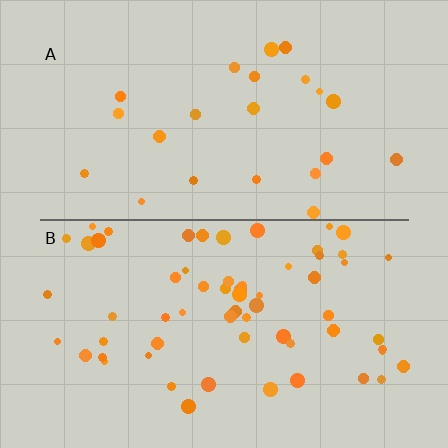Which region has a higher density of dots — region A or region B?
B (the bottom).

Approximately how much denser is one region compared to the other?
Approximately 2.7× — region B over region A.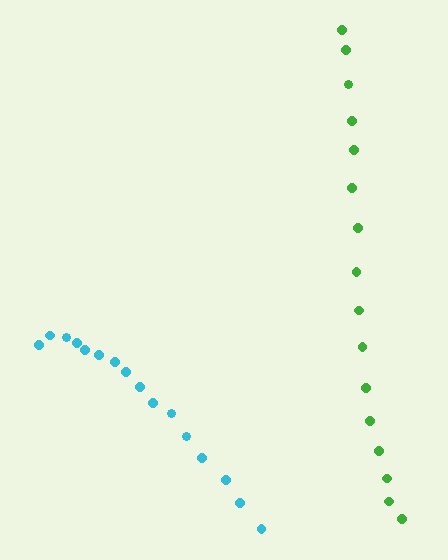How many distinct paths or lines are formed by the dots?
There are 2 distinct paths.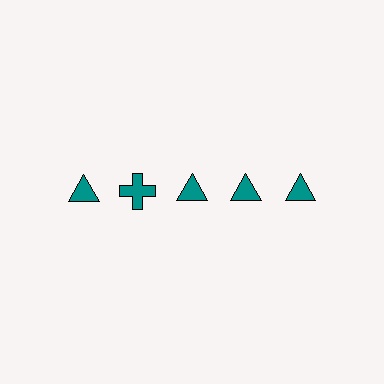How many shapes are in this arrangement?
There are 5 shapes arranged in a grid pattern.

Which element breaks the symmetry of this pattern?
The teal cross in the top row, second from left column breaks the symmetry. All other shapes are teal triangles.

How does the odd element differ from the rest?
It has a different shape: cross instead of triangle.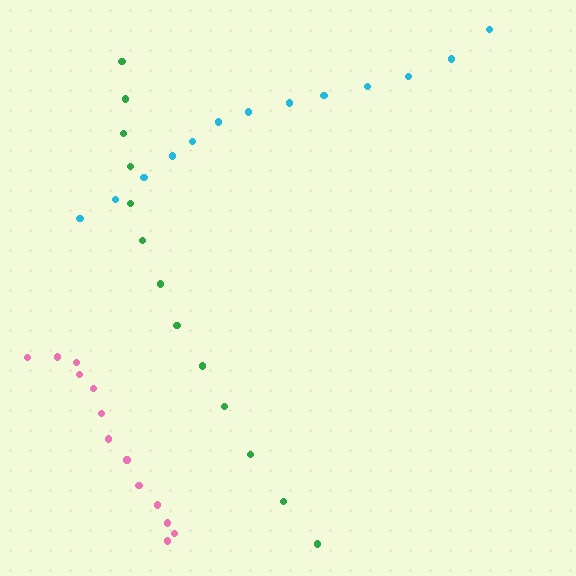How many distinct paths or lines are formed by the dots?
There are 3 distinct paths.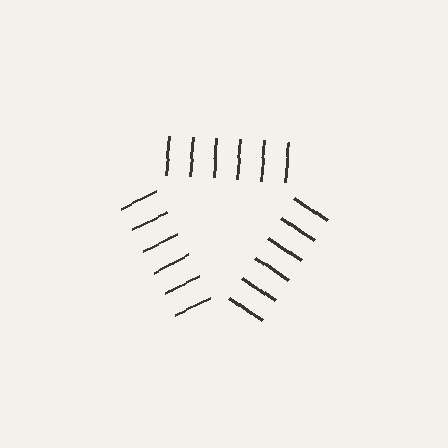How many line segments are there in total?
18 — 6 along each of the 3 edges.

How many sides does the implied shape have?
3 sides — the line-ends trace a triangle.